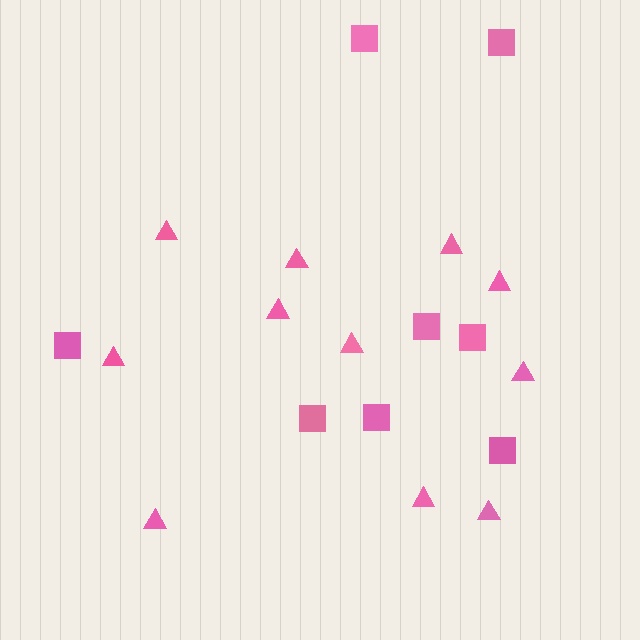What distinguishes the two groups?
There are 2 groups: one group of triangles (11) and one group of squares (8).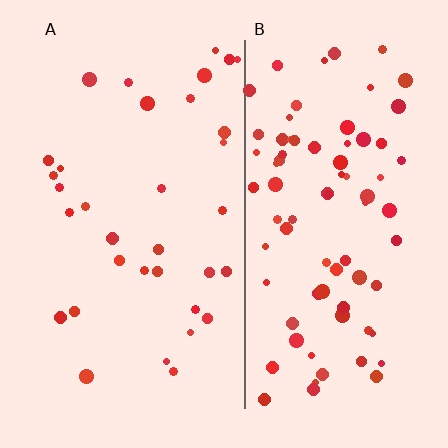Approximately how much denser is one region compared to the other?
Approximately 2.4× — region B over region A.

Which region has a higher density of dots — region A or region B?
B (the right).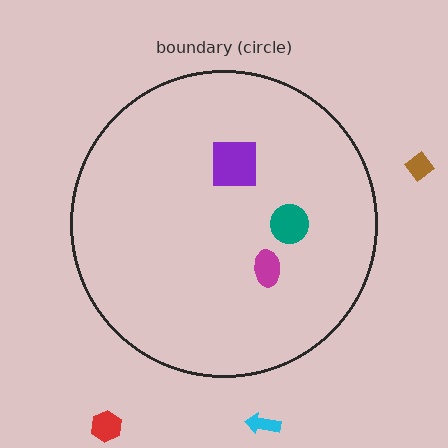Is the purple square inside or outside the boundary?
Inside.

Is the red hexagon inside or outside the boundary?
Outside.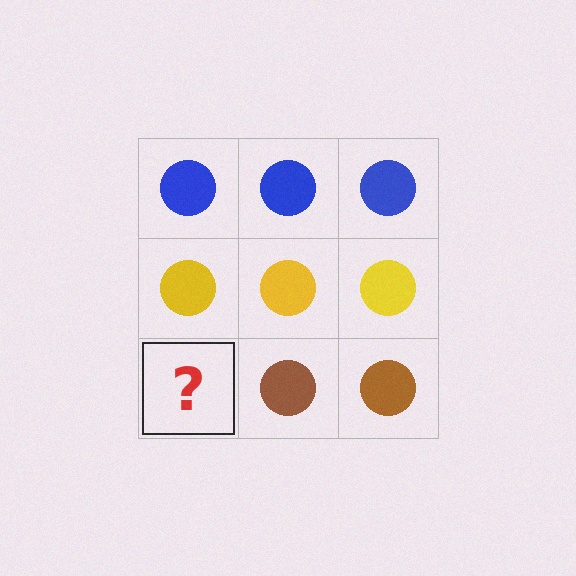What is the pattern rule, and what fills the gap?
The rule is that each row has a consistent color. The gap should be filled with a brown circle.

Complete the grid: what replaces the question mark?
The question mark should be replaced with a brown circle.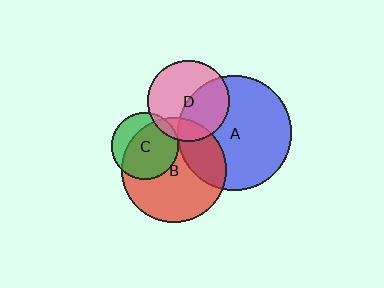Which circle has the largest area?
Circle A (blue).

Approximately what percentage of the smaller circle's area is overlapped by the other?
Approximately 20%.